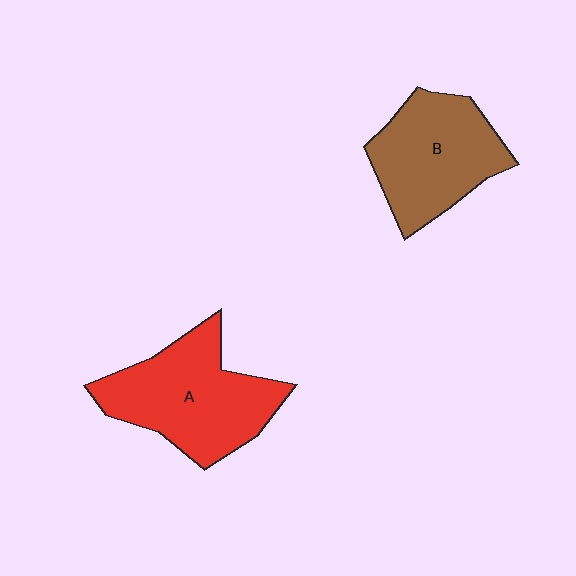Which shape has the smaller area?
Shape B (brown).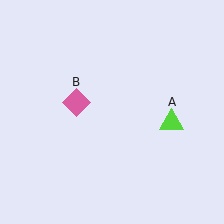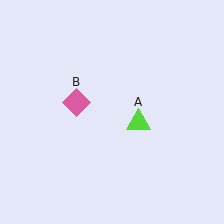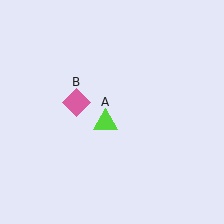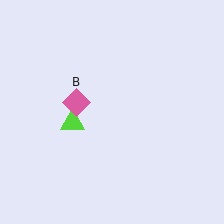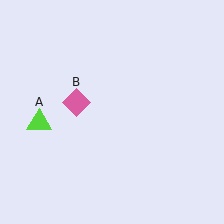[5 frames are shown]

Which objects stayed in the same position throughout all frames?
Pink diamond (object B) remained stationary.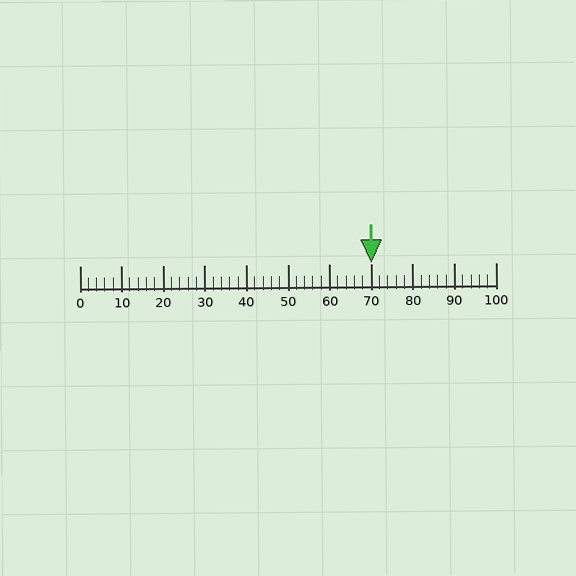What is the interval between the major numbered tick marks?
The major tick marks are spaced 10 units apart.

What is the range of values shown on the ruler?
The ruler shows values from 0 to 100.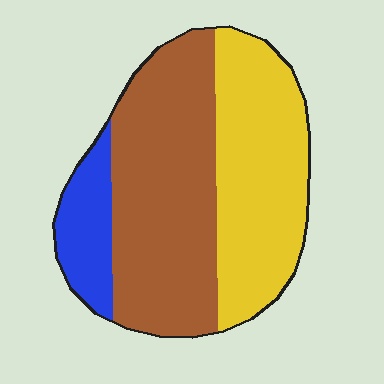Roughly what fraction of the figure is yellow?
Yellow takes up between a third and a half of the figure.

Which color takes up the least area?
Blue, at roughly 15%.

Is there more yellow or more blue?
Yellow.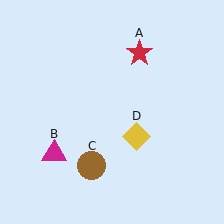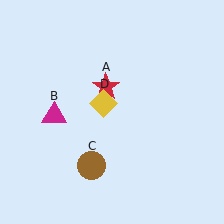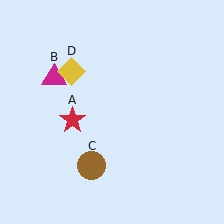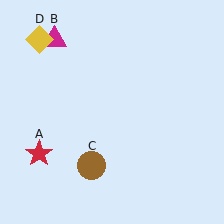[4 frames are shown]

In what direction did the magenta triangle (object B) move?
The magenta triangle (object B) moved up.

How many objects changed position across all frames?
3 objects changed position: red star (object A), magenta triangle (object B), yellow diamond (object D).